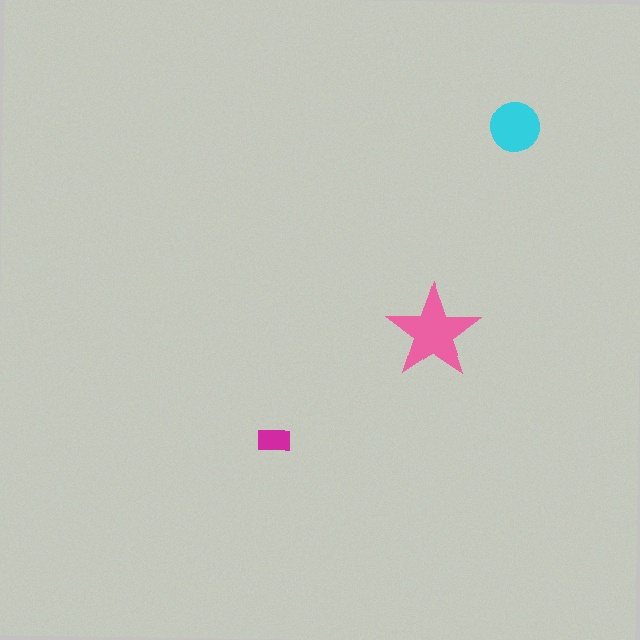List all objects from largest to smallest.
The pink star, the cyan circle, the magenta rectangle.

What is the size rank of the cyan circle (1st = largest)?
2nd.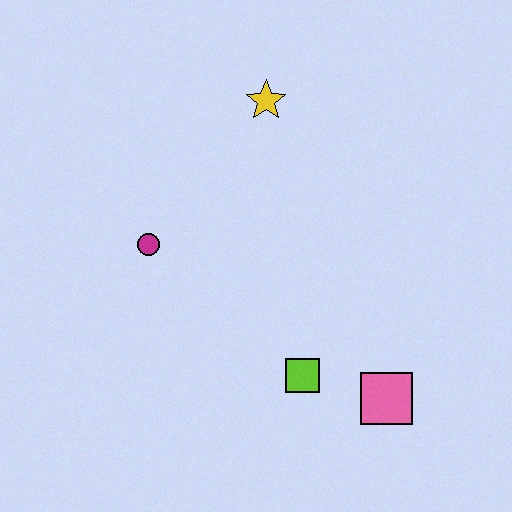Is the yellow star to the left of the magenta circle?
No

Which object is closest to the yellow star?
The magenta circle is closest to the yellow star.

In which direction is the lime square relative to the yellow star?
The lime square is below the yellow star.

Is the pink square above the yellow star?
No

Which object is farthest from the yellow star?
The pink square is farthest from the yellow star.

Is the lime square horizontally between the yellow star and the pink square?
Yes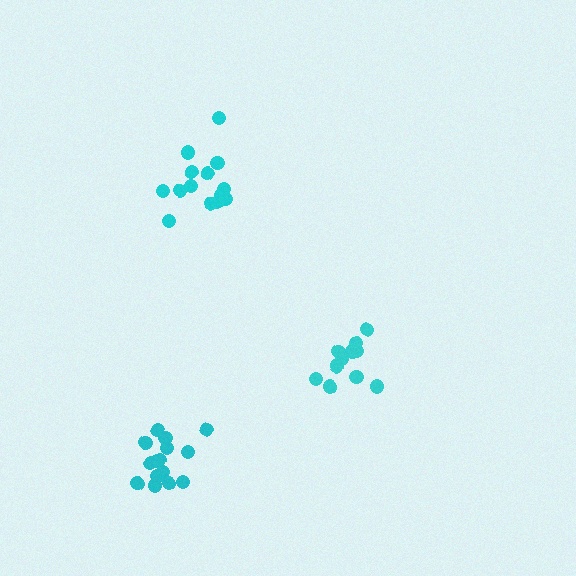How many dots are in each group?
Group 1: 12 dots, Group 2: 14 dots, Group 3: 15 dots (41 total).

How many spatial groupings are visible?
There are 3 spatial groupings.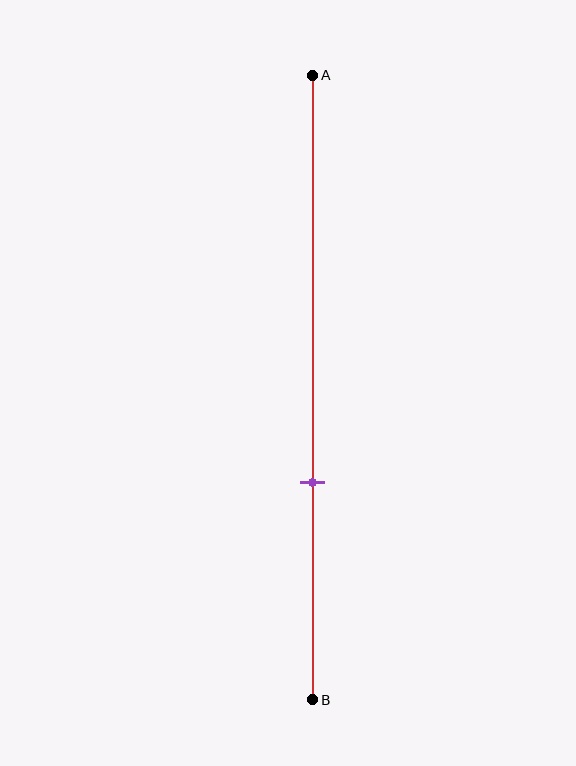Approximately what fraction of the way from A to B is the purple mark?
The purple mark is approximately 65% of the way from A to B.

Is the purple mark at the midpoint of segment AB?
No, the mark is at about 65% from A, not at the 50% midpoint.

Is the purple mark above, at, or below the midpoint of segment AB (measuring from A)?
The purple mark is below the midpoint of segment AB.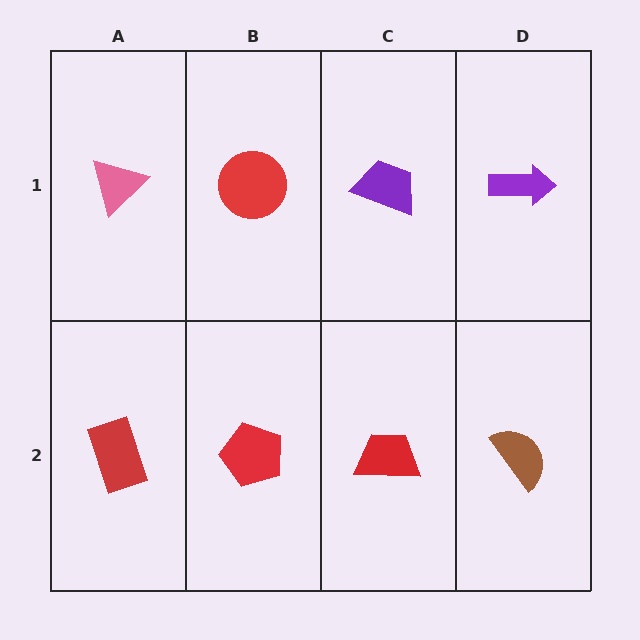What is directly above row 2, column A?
A pink triangle.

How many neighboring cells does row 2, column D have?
2.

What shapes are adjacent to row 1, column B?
A red pentagon (row 2, column B), a pink triangle (row 1, column A), a purple trapezoid (row 1, column C).